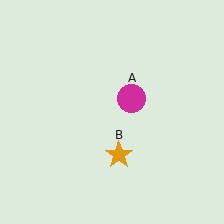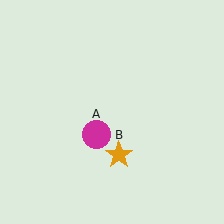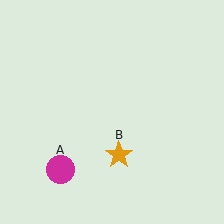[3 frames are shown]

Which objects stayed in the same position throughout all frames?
Orange star (object B) remained stationary.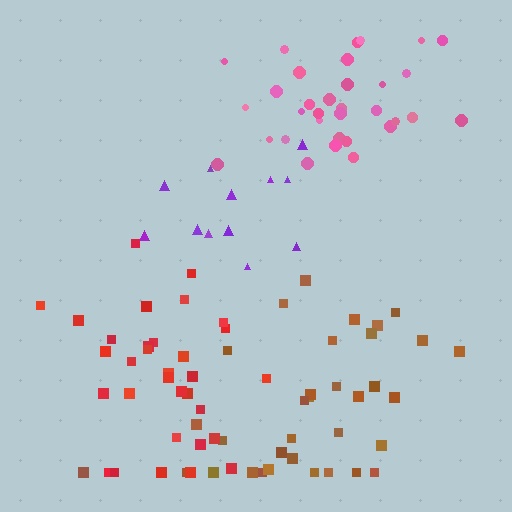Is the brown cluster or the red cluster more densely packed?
Red.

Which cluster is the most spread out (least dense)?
Purple.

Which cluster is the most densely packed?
Pink.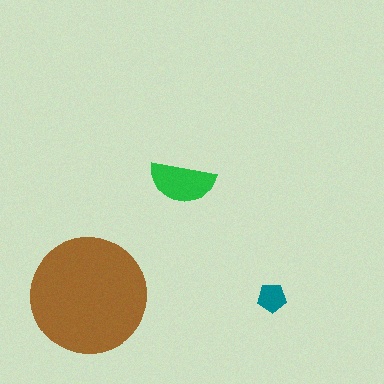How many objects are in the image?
There are 3 objects in the image.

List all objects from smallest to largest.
The teal pentagon, the green semicircle, the brown circle.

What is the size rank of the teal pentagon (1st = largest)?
3rd.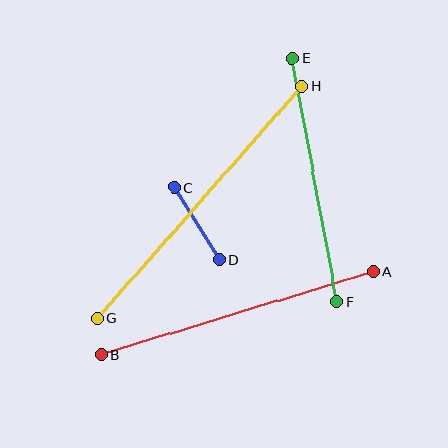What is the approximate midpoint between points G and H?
The midpoint is at approximately (200, 202) pixels.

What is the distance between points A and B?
The distance is approximately 284 pixels.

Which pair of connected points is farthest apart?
Points G and H are farthest apart.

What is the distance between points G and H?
The distance is approximately 309 pixels.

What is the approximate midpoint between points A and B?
The midpoint is at approximately (237, 313) pixels.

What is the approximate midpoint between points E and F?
The midpoint is at approximately (315, 180) pixels.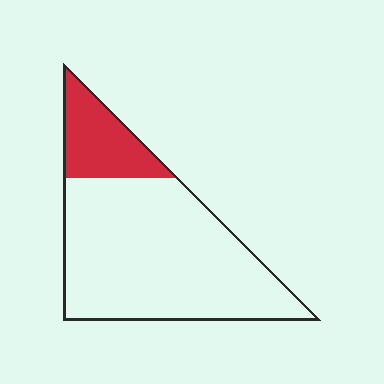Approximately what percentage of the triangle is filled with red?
Approximately 20%.